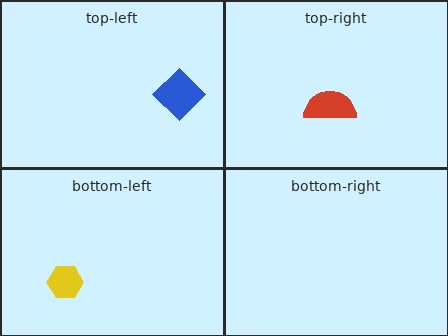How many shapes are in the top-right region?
1.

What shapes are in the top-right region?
The red semicircle.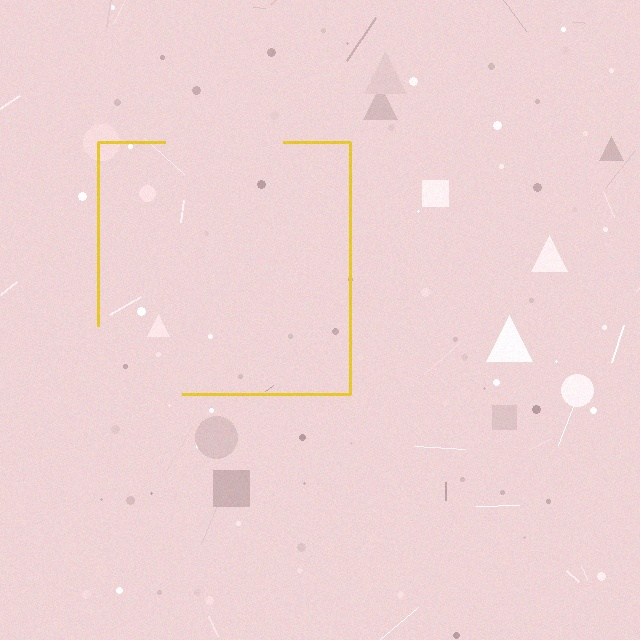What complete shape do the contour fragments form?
The contour fragments form a square.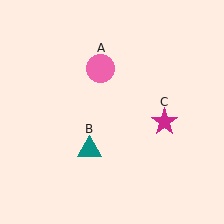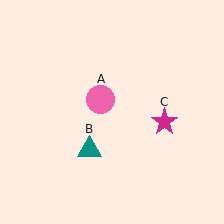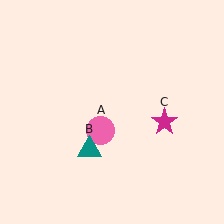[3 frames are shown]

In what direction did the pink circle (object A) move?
The pink circle (object A) moved down.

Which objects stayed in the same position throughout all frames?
Teal triangle (object B) and magenta star (object C) remained stationary.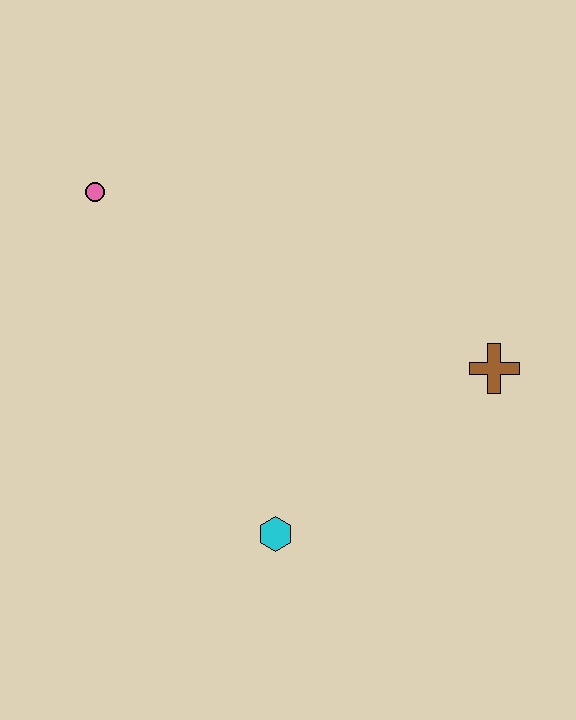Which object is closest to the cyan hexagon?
The brown cross is closest to the cyan hexagon.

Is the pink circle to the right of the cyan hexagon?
No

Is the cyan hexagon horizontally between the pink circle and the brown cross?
Yes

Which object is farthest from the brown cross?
The pink circle is farthest from the brown cross.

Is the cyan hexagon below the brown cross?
Yes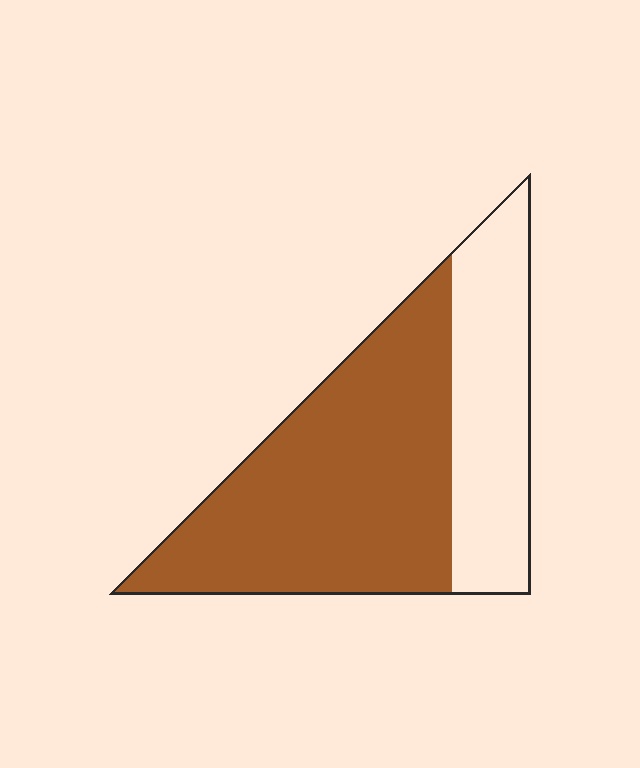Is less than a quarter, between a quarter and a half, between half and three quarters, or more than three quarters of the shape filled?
Between half and three quarters.